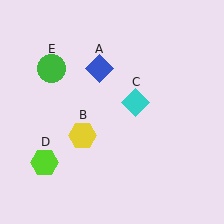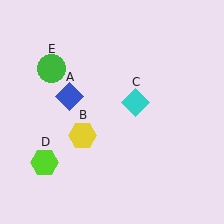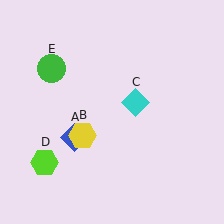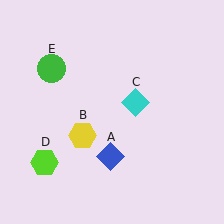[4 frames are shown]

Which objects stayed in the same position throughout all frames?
Yellow hexagon (object B) and cyan diamond (object C) and lime hexagon (object D) and green circle (object E) remained stationary.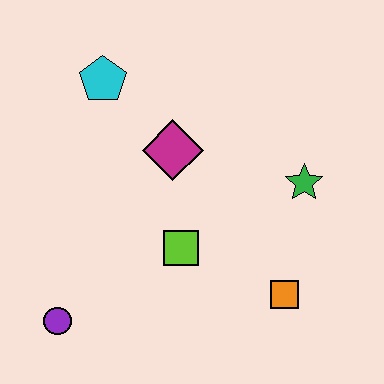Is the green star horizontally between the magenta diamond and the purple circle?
No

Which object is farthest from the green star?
The purple circle is farthest from the green star.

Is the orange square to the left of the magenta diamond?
No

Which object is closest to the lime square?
The magenta diamond is closest to the lime square.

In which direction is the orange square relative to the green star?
The orange square is below the green star.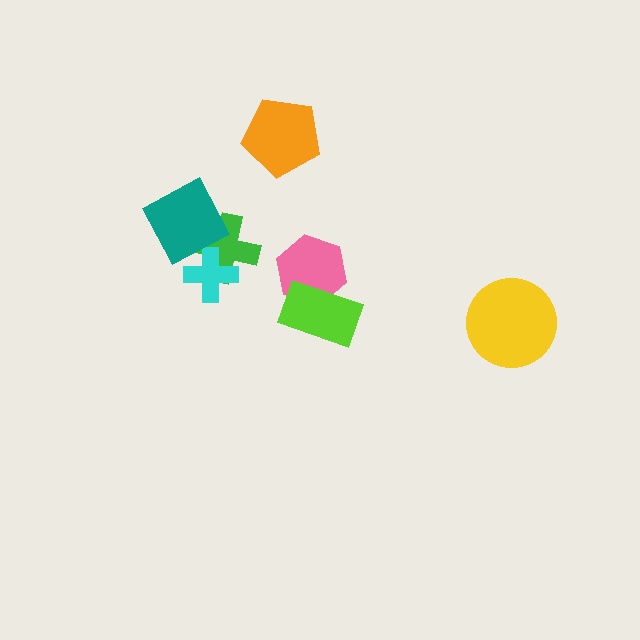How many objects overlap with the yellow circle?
0 objects overlap with the yellow circle.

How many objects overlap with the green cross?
2 objects overlap with the green cross.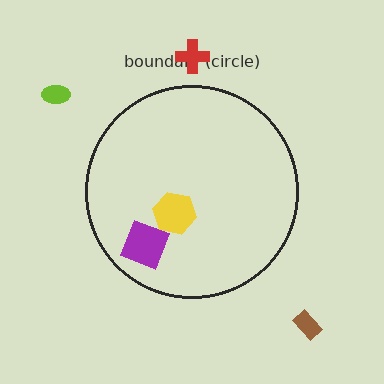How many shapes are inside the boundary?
2 inside, 3 outside.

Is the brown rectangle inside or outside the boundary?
Outside.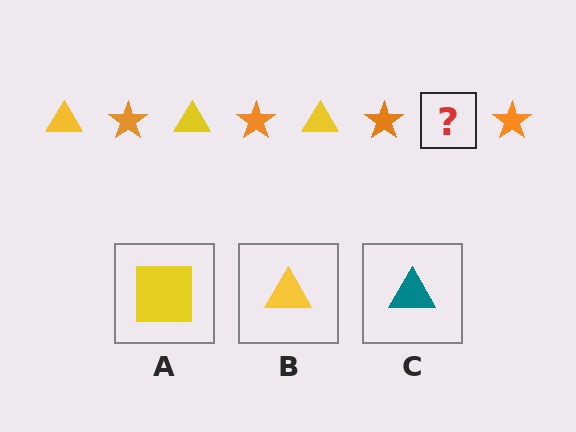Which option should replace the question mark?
Option B.